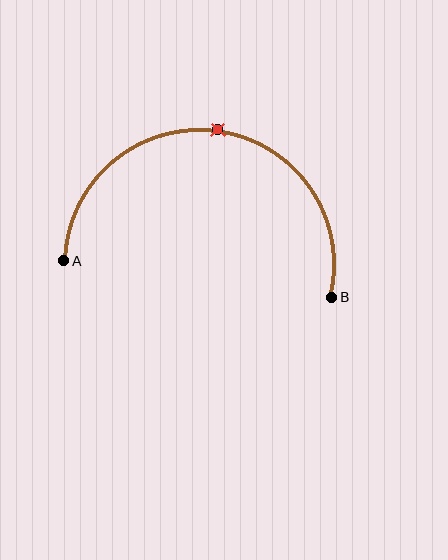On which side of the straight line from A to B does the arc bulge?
The arc bulges above the straight line connecting A and B.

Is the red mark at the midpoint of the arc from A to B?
Yes. The red mark lies on the arc at equal arc-length from both A and B — it is the arc midpoint.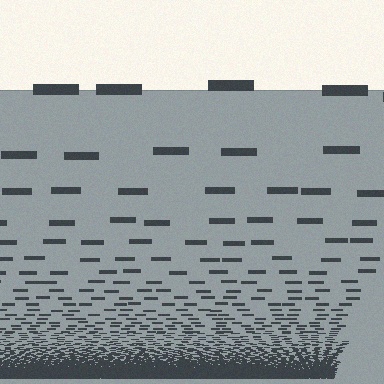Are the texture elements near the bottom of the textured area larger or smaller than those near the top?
Smaller. The gradient is inverted — elements near the bottom are smaller and denser.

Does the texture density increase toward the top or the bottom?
Density increases toward the bottom.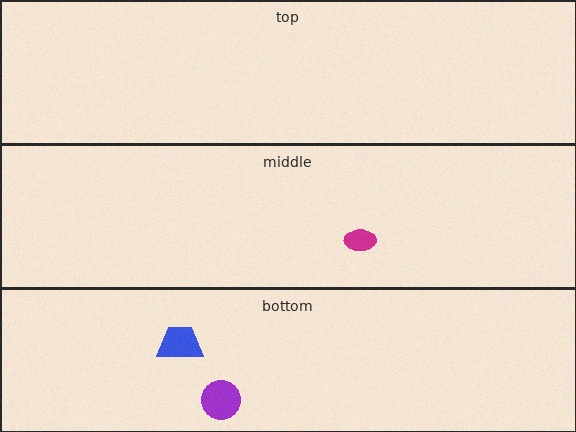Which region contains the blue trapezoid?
The bottom region.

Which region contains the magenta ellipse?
The middle region.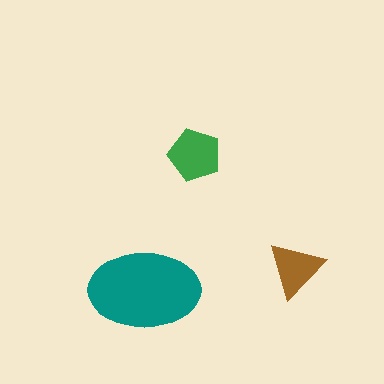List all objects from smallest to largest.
The brown triangle, the green pentagon, the teal ellipse.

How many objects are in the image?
There are 3 objects in the image.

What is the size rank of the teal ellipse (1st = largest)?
1st.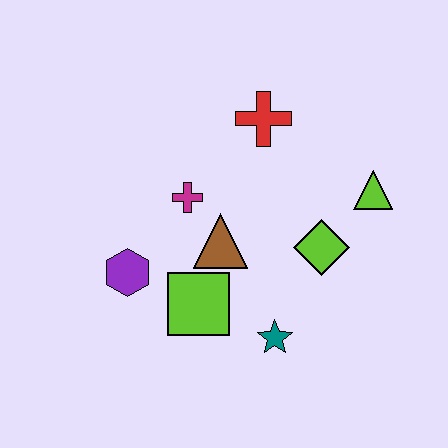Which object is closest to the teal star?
The lime square is closest to the teal star.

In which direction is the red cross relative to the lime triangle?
The red cross is to the left of the lime triangle.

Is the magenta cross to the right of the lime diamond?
No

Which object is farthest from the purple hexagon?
The lime triangle is farthest from the purple hexagon.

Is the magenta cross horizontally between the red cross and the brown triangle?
No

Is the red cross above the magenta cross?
Yes